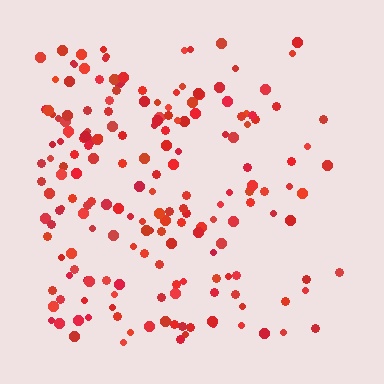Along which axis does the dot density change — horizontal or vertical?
Horizontal.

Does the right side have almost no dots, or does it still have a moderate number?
Still a moderate number, just noticeably fewer than the left.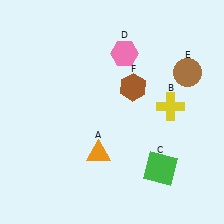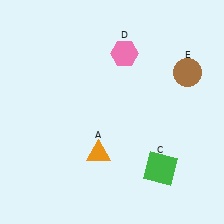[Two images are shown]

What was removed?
The yellow cross (B), the brown hexagon (F) were removed in Image 2.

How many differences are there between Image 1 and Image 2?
There are 2 differences between the two images.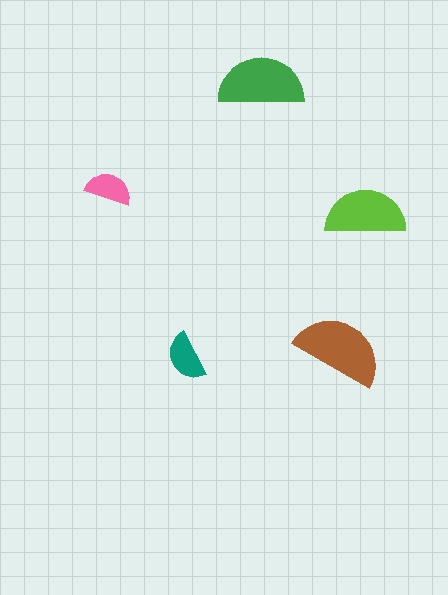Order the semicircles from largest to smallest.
the brown one, the green one, the lime one, the teal one, the pink one.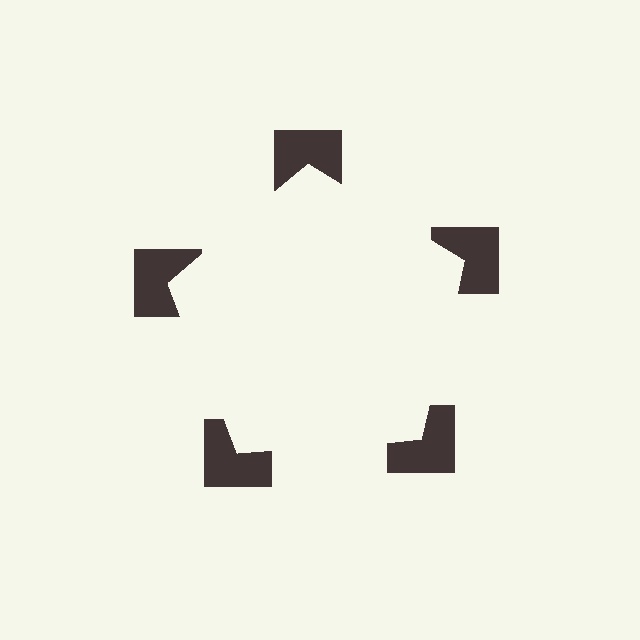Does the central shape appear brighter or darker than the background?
It typically appears slightly brighter than the background, even though no actual brightness change is drawn.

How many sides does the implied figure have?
5 sides.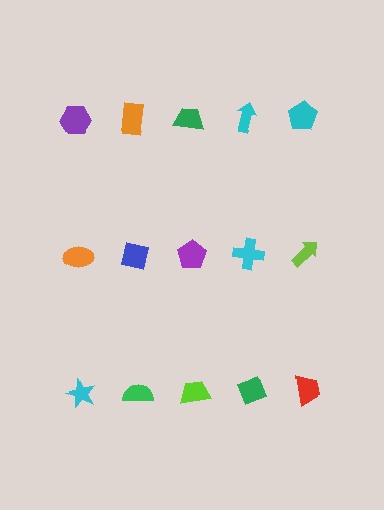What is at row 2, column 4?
A cyan cross.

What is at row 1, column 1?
A purple hexagon.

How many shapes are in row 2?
5 shapes.